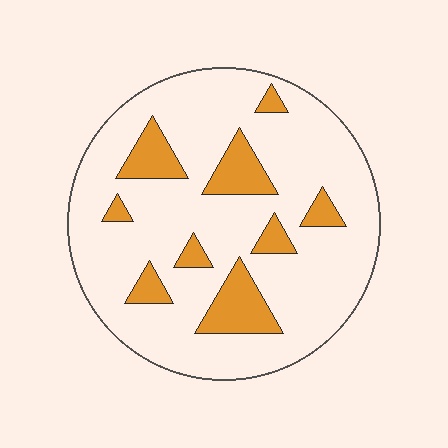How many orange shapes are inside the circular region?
9.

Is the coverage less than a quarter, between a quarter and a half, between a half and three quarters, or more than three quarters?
Less than a quarter.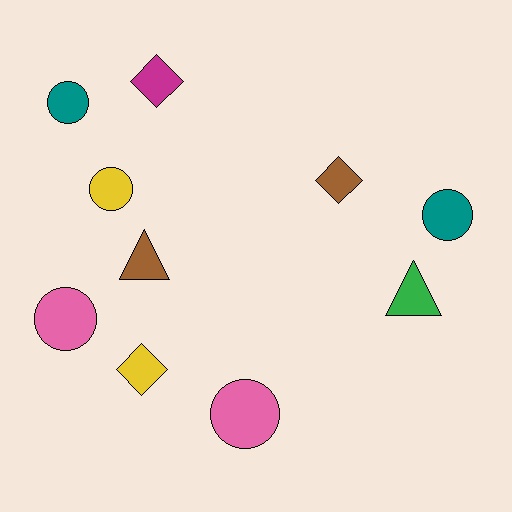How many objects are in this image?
There are 10 objects.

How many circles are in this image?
There are 5 circles.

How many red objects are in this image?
There are no red objects.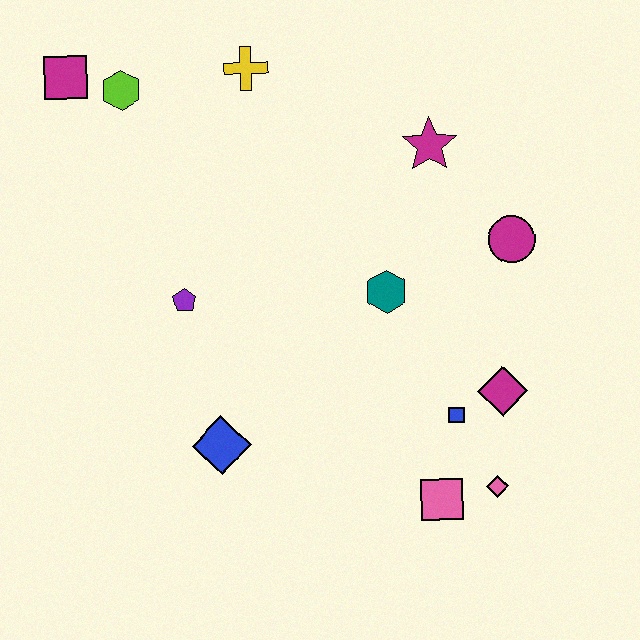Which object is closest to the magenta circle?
The magenta star is closest to the magenta circle.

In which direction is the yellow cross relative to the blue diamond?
The yellow cross is above the blue diamond.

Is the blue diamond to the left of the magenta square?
No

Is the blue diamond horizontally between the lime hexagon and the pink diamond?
Yes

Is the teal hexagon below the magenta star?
Yes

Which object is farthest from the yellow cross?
The pink diamond is farthest from the yellow cross.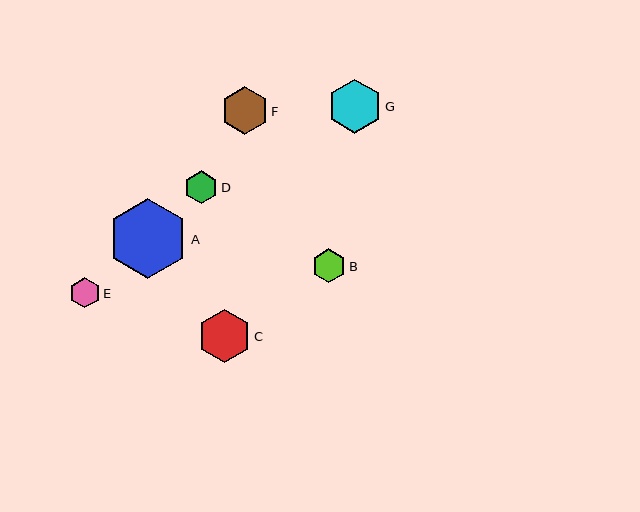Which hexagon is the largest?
Hexagon A is the largest with a size of approximately 79 pixels.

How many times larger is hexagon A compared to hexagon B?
Hexagon A is approximately 2.3 times the size of hexagon B.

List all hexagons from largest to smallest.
From largest to smallest: A, G, C, F, B, D, E.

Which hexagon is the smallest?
Hexagon E is the smallest with a size of approximately 30 pixels.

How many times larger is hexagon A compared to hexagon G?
Hexagon A is approximately 1.5 times the size of hexagon G.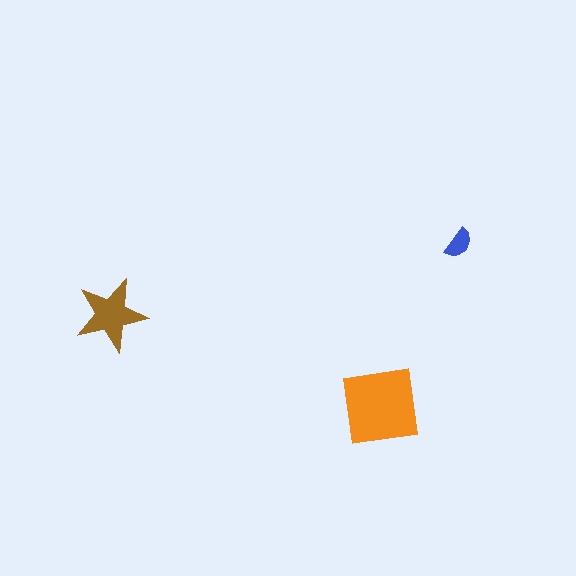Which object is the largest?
The orange square.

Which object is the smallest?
The blue semicircle.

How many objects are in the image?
There are 3 objects in the image.